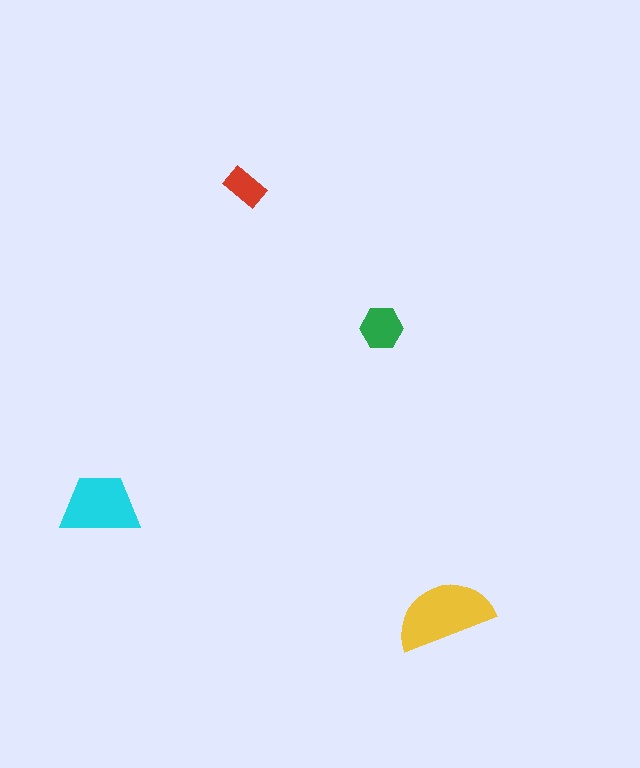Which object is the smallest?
The red rectangle.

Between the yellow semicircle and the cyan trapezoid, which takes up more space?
The yellow semicircle.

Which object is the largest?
The yellow semicircle.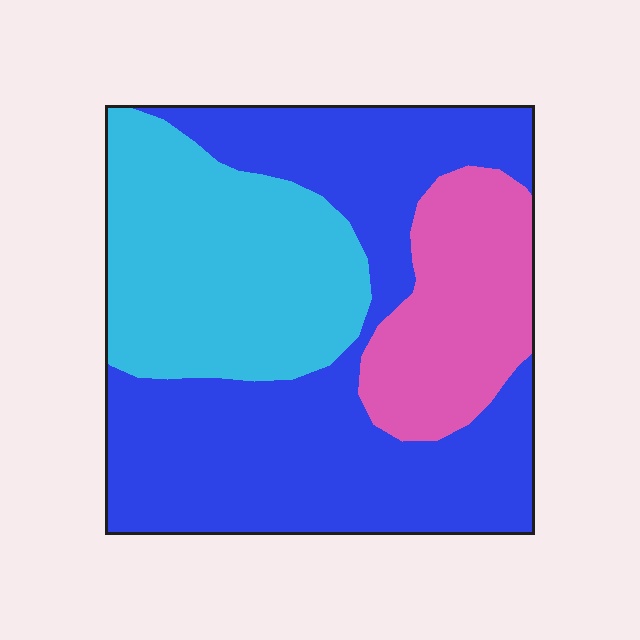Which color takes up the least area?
Pink, at roughly 20%.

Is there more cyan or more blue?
Blue.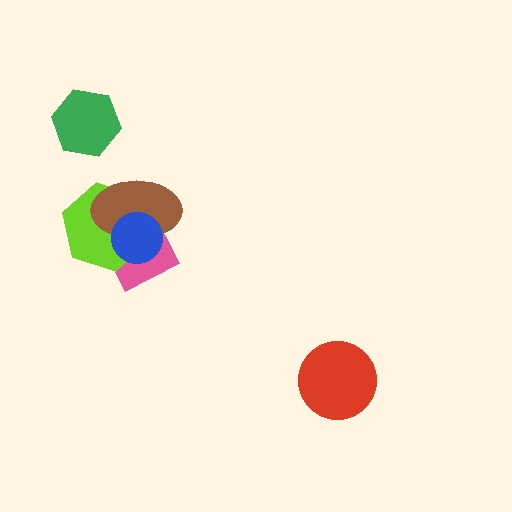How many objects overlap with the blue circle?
3 objects overlap with the blue circle.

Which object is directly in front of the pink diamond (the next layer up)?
The lime hexagon is directly in front of the pink diamond.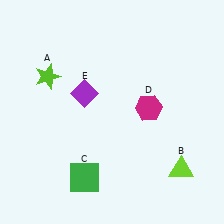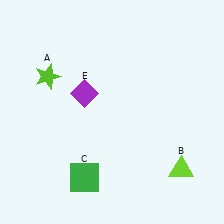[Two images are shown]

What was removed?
The magenta hexagon (D) was removed in Image 2.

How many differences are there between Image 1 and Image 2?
There is 1 difference between the two images.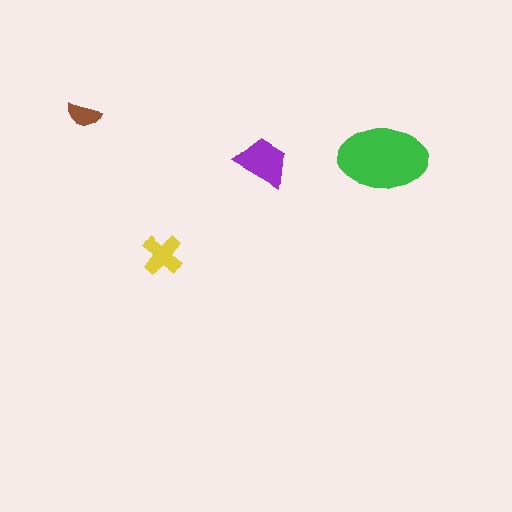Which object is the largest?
The green ellipse.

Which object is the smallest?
The brown semicircle.